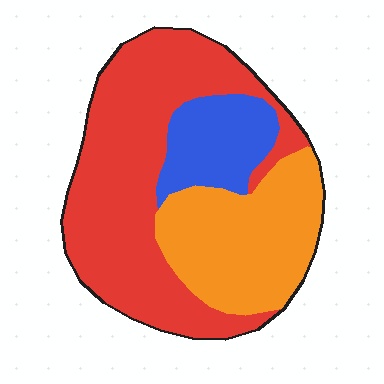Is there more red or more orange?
Red.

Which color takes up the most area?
Red, at roughly 55%.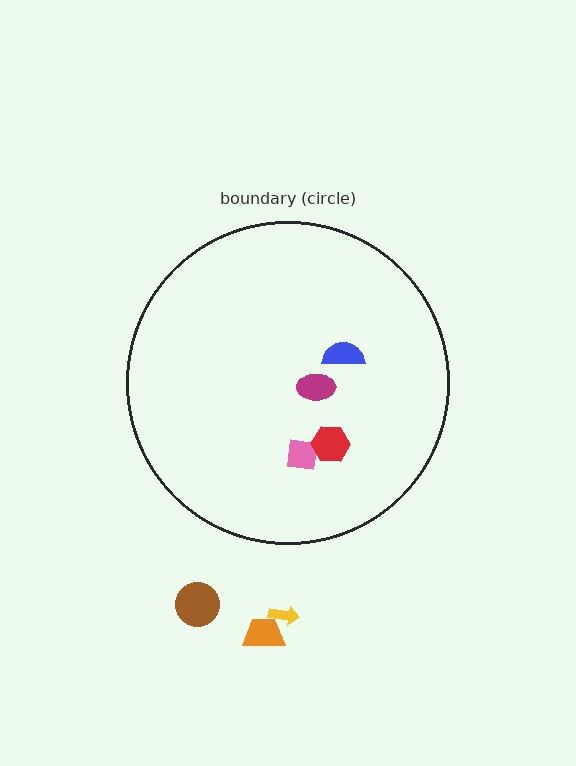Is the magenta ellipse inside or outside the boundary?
Inside.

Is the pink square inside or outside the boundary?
Inside.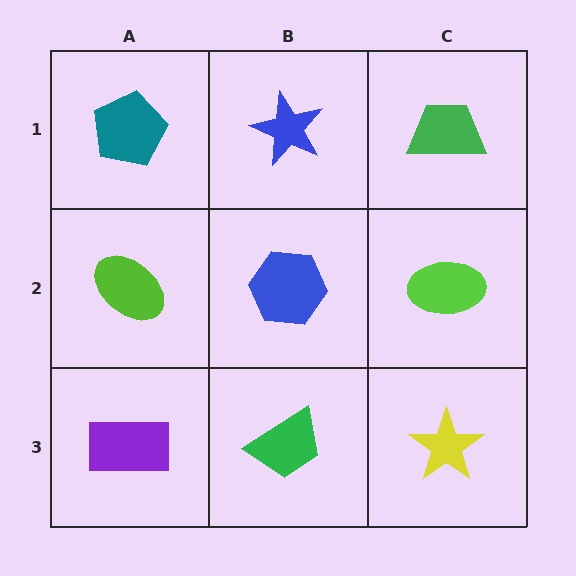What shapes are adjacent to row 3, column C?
A lime ellipse (row 2, column C), a green trapezoid (row 3, column B).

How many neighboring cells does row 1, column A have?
2.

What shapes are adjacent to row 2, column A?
A teal pentagon (row 1, column A), a purple rectangle (row 3, column A), a blue hexagon (row 2, column B).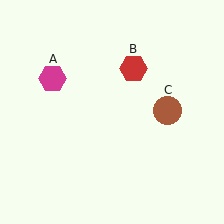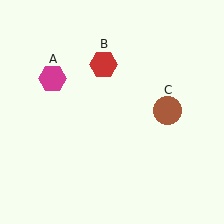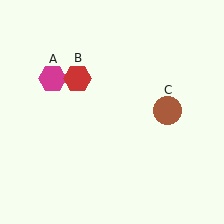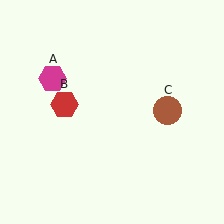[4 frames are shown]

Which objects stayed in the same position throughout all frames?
Magenta hexagon (object A) and brown circle (object C) remained stationary.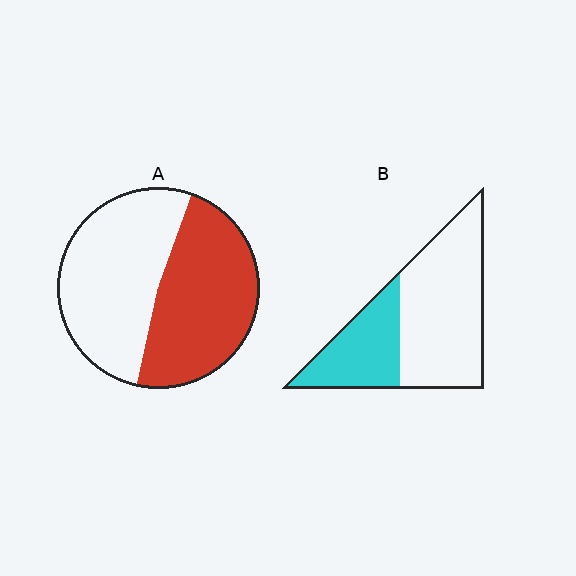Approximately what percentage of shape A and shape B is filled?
A is approximately 50% and B is approximately 35%.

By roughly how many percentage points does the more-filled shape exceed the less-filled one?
By roughly 15 percentage points (A over B).